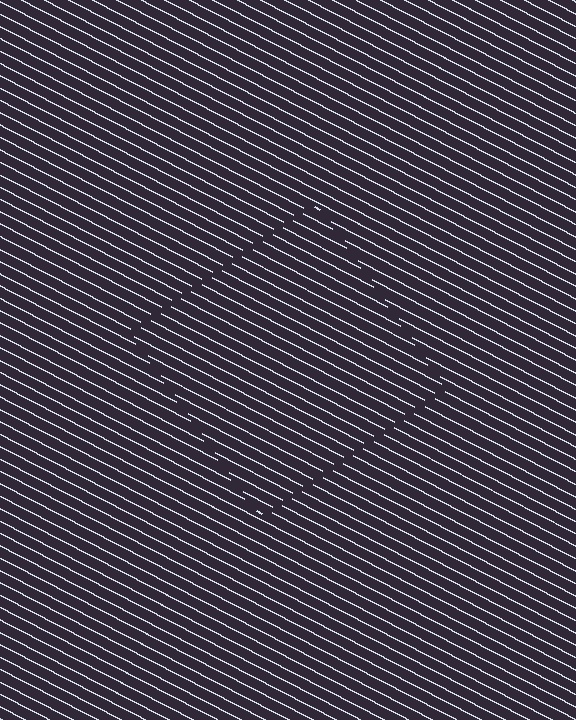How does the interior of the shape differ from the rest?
The interior of the shape contains the same grating, shifted by half a period — the contour is defined by the phase discontinuity where line-ends from the inner and outer gratings abut.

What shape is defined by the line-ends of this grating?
An illusory square. The interior of the shape contains the same grating, shifted by half a period — the contour is defined by the phase discontinuity where line-ends from the inner and outer gratings abut.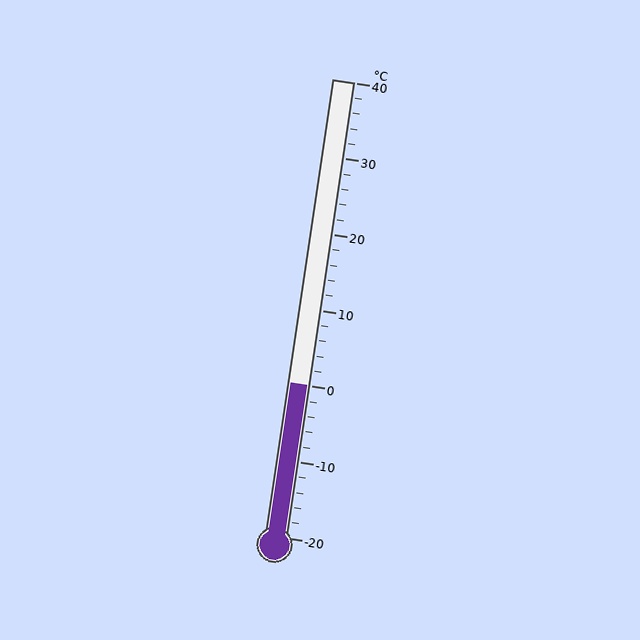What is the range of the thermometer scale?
The thermometer scale ranges from -20°C to 40°C.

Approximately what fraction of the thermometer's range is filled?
The thermometer is filled to approximately 35% of its range.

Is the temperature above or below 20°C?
The temperature is below 20°C.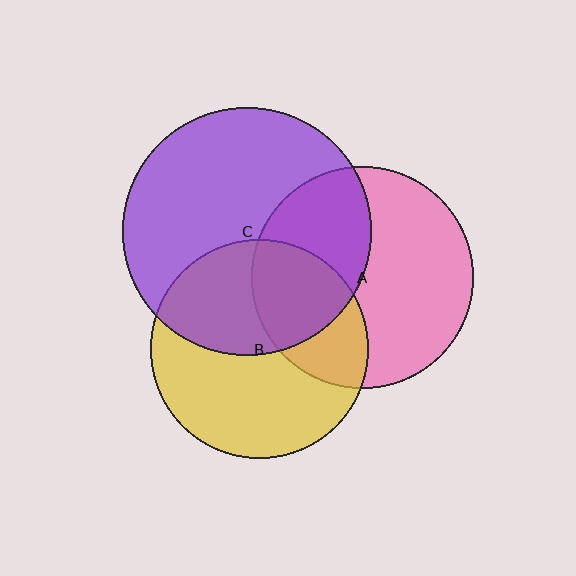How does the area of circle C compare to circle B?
Approximately 1.3 times.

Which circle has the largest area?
Circle C (purple).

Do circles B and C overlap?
Yes.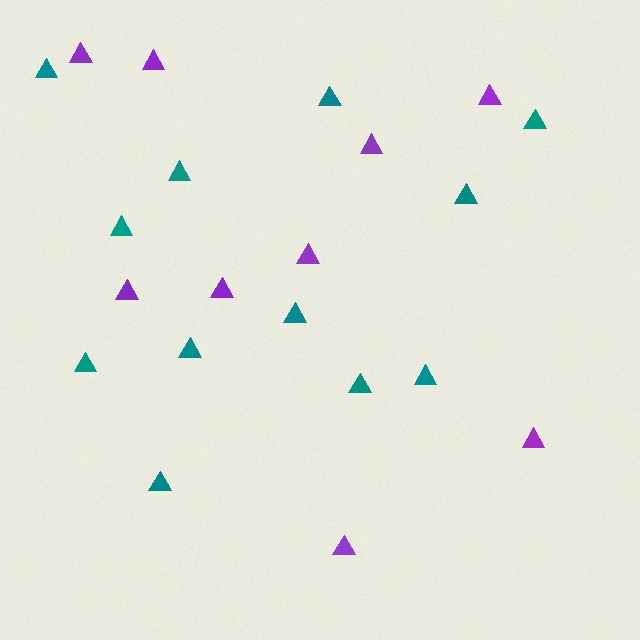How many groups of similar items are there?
There are 2 groups: one group of teal triangles (12) and one group of purple triangles (9).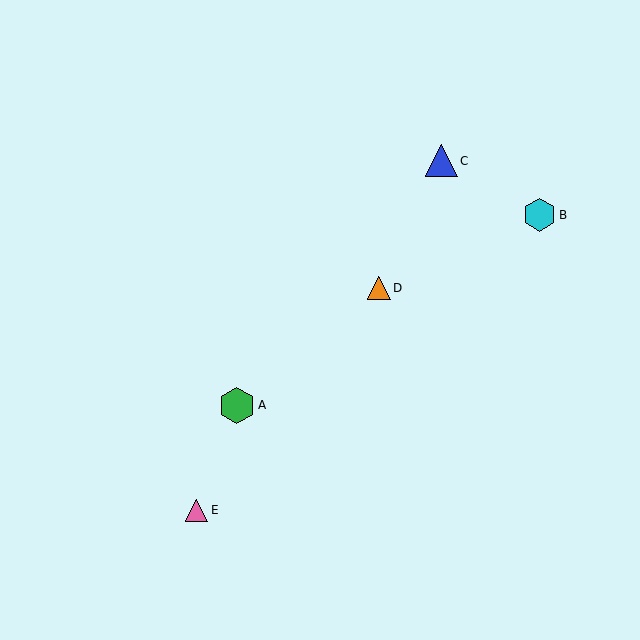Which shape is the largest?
The green hexagon (labeled A) is the largest.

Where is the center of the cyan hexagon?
The center of the cyan hexagon is at (539, 215).